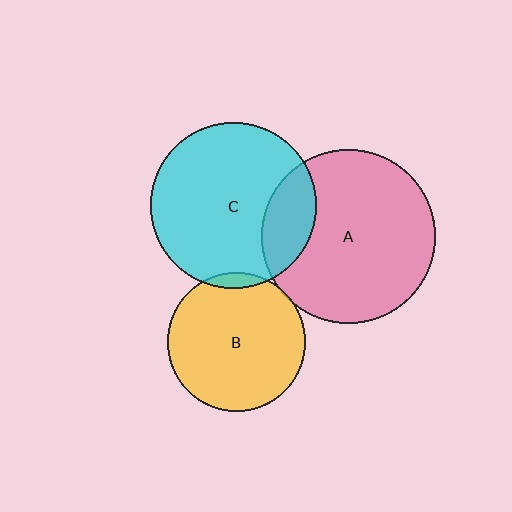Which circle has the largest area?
Circle A (pink).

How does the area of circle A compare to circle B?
Approximately 1.6 times.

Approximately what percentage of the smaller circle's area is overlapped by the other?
Approximately 5%.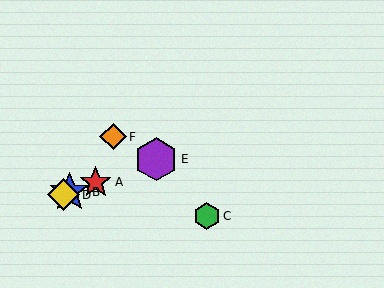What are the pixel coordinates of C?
Object C is at (207, 216).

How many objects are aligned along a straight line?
4 objects (A, B, D, E) are aligned along a straight line.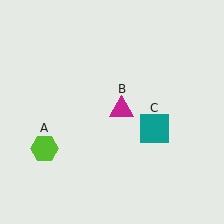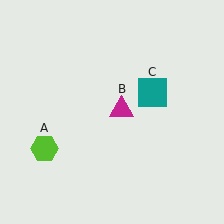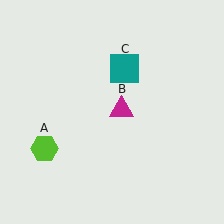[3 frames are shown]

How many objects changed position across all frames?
1 object changed position: teal square (object C).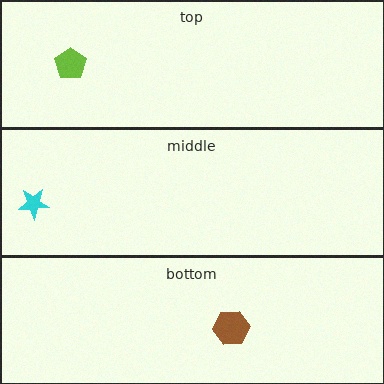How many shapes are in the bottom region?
1.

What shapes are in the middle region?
The cyan star.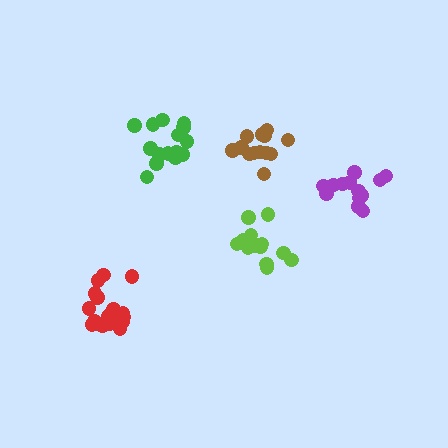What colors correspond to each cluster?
The clusters are colored: green, brown, purple, red, lime.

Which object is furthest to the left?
The red cluster is leftmost.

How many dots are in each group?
Group 1: 15 dots, Group 2: 13 dots, Group 3: 13 dots, Group 4: 19 dots, Group 5: 14 dots (74 total).